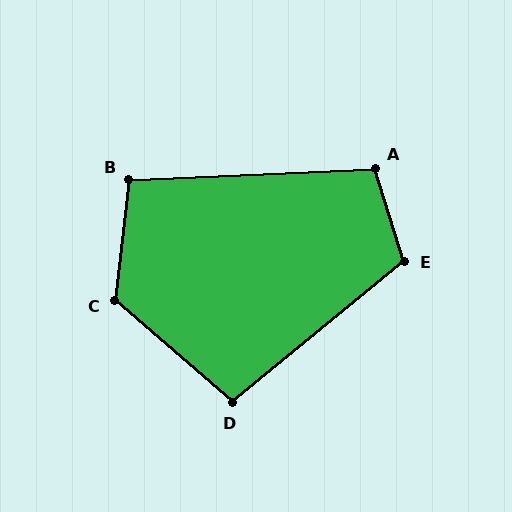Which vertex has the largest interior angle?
C, at approximately 124 degrees.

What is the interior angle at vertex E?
Approximately 112 degrees (obtuse).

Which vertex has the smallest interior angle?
B, at approximately 99 degrees.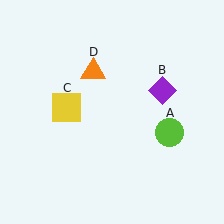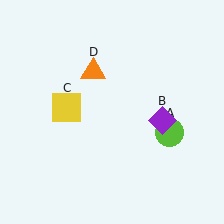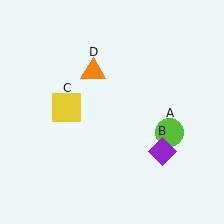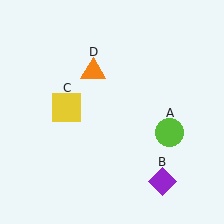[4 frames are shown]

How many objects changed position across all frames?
1 object changed position: purple diamond (object B).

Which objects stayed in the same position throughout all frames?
Lime circle (object A) and yellow square (object C) and orange triangle (object D) remained stationary.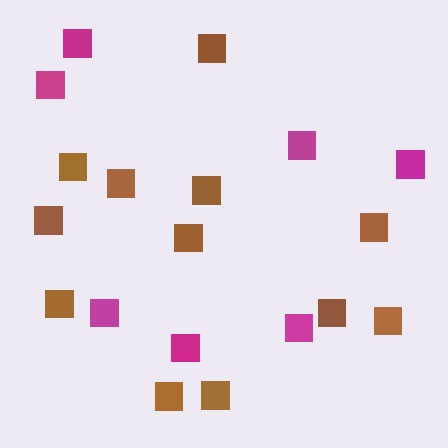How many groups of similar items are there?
There are 2 groups: one group of brown squares (12) and one group of magenta squares (7).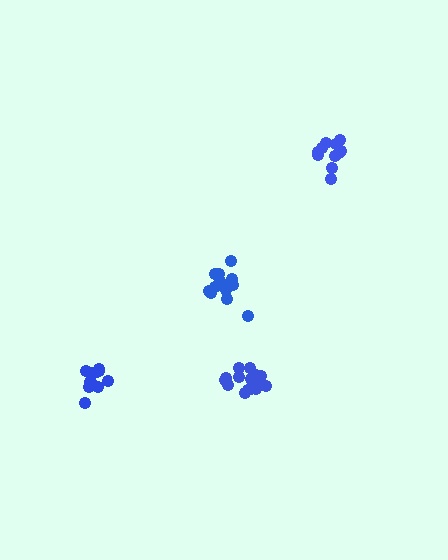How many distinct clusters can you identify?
There are 4 distinct clusters.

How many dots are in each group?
Group 1: 11 dots, Group 2: 15 dots, Group 3: 16 dots, Group 4: 10 dots (52 total).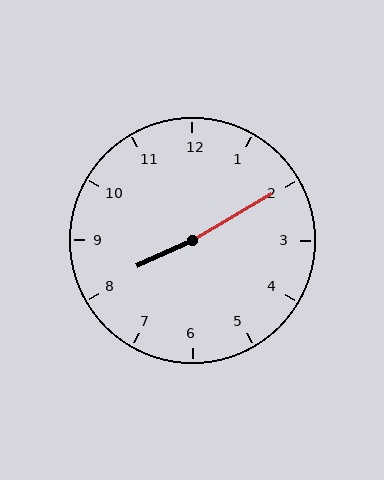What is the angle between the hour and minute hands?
Approximately 175 degrees.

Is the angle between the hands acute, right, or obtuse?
It is obtuse.